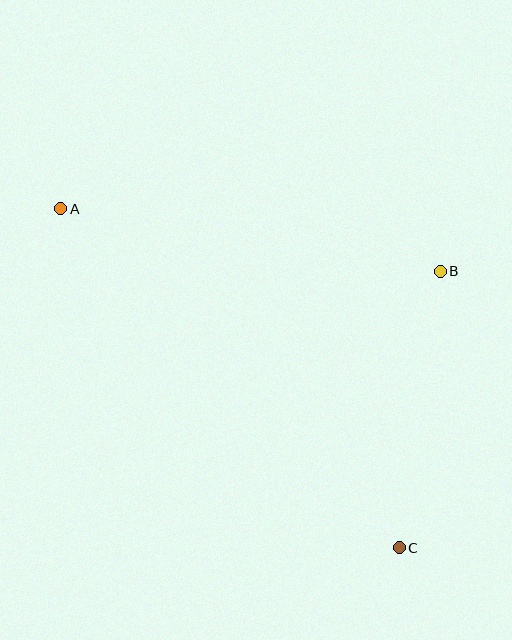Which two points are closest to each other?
Points B and C are closest to each other.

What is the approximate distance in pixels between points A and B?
The distance between A and B is approximately 385 pixels.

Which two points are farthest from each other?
Points A and C are farthest from each other.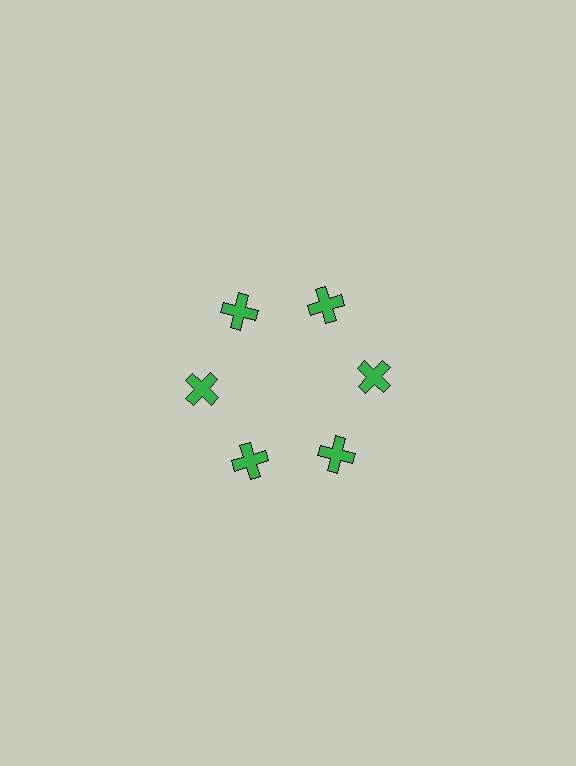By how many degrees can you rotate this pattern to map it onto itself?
The pattern maps onto itself every 60 degrees of rotation.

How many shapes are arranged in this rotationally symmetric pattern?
There are 6 shapes, arranged in 6 groups of 1.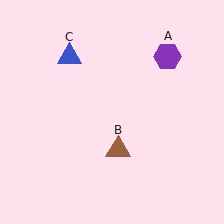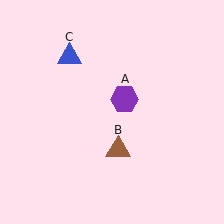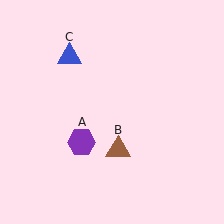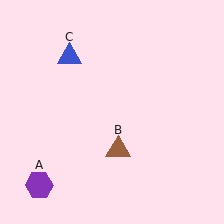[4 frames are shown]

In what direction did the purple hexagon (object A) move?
The purple hexagon (object A) moved down and to the left.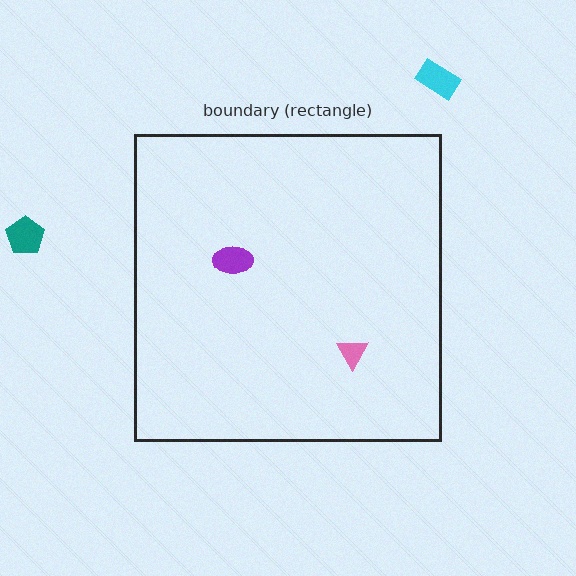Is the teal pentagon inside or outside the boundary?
Outside.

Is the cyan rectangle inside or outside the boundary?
Outside.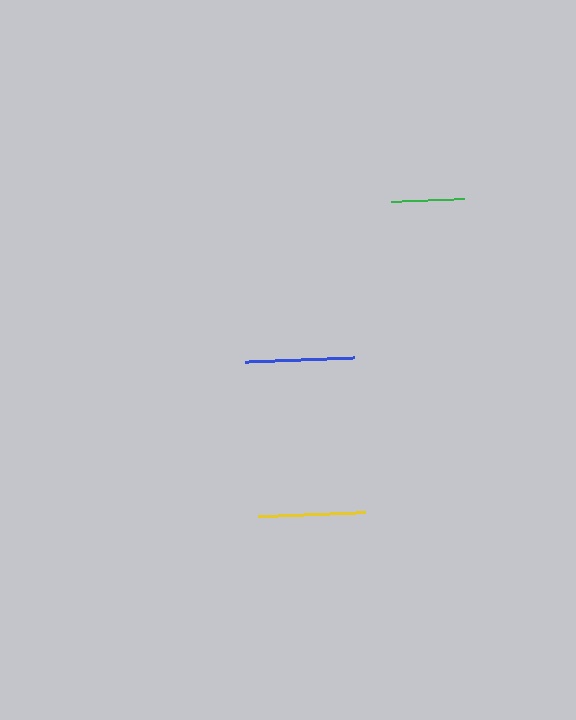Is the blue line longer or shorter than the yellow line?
The blue line is longer than the yellow line.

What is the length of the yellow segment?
The yellow segment is approximately 106 pixels long.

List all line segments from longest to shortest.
From longest to shortest: blue, yellow, green.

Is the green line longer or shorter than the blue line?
The blue line is longer than the green line.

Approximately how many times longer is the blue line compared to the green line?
The blue line is approximately 1.5 times the length of the green line.